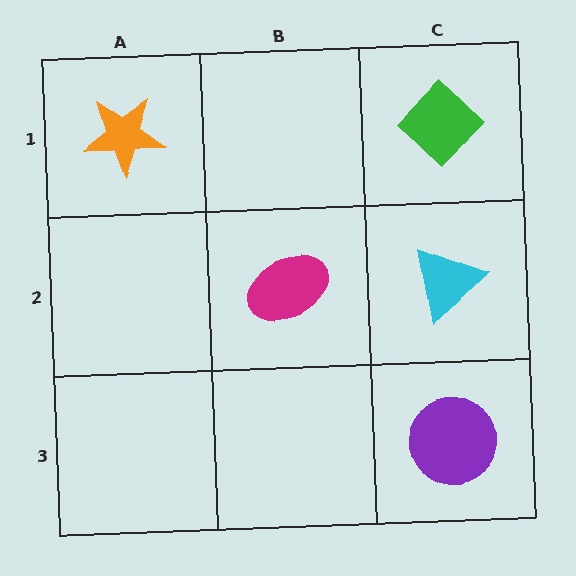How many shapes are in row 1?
2 shapes.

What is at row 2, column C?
A cyan triangle.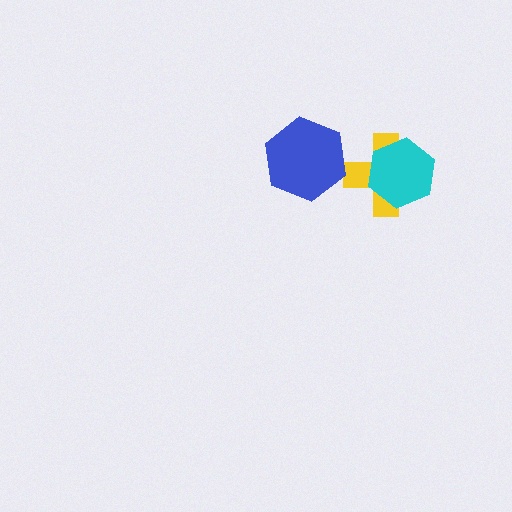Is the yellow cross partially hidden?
Yes, it is partially covered by another shape.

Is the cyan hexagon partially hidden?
No, no other shape covers it.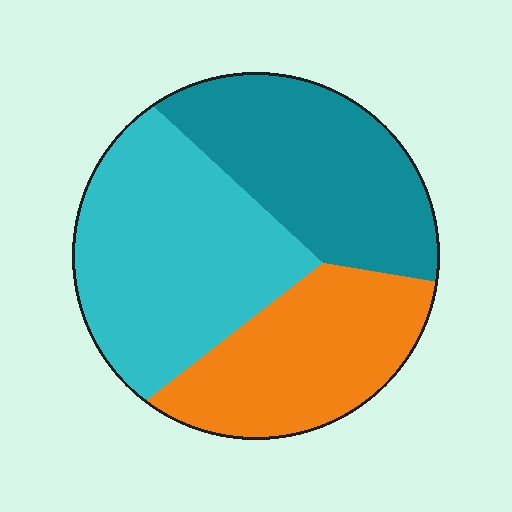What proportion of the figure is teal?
Teal covers about 30% of the figure.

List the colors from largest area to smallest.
From largest to smallest: cyan, teal, orange.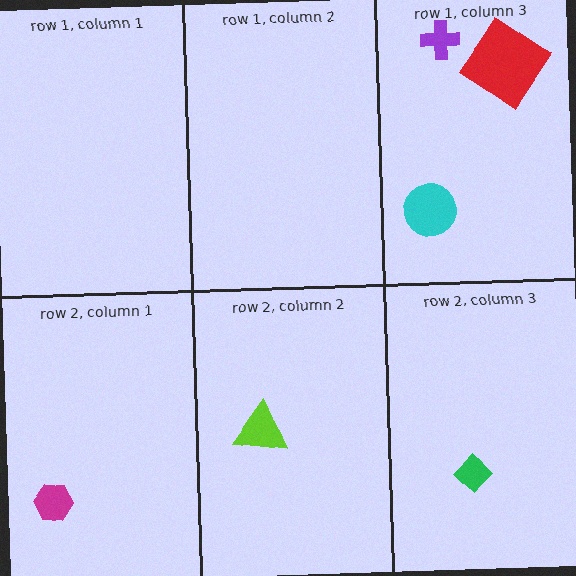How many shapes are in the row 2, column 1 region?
1.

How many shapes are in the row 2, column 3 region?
1.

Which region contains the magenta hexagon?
The row 2, column 1 region.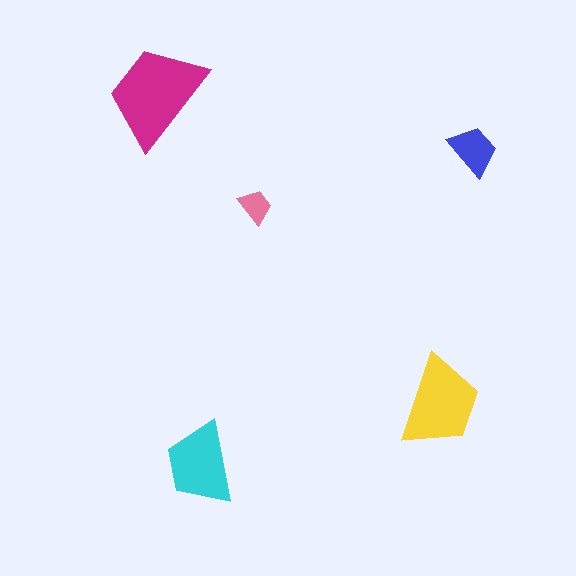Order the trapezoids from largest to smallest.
the magenta one, the yellow one, the cyan one, the blue one, the pink one.